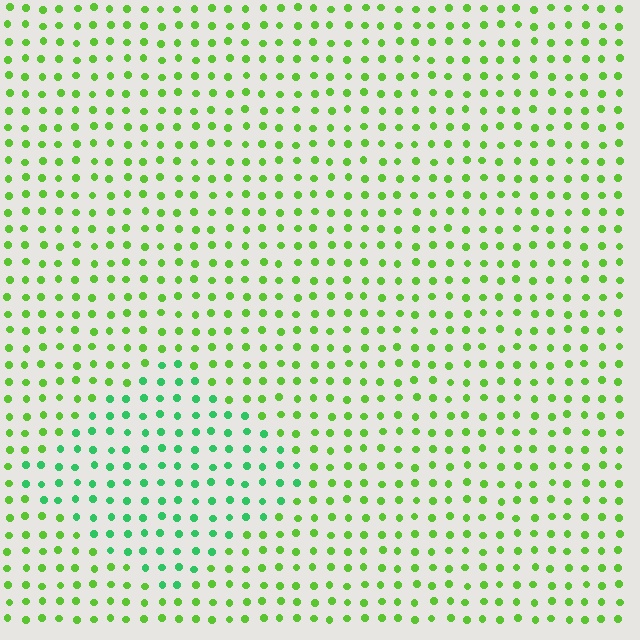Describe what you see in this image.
The image is filled with small lime elements in a uniform arrangement. A diamond-shaped region is visible where the elements are tinted to a slightly different hue, forming a subtle color boundary.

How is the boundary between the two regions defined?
The boundary is defined purely by a slight shift in hue (about 38 degrees). Spacing, size, and orientation are identical on both sides.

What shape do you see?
I see a diamond.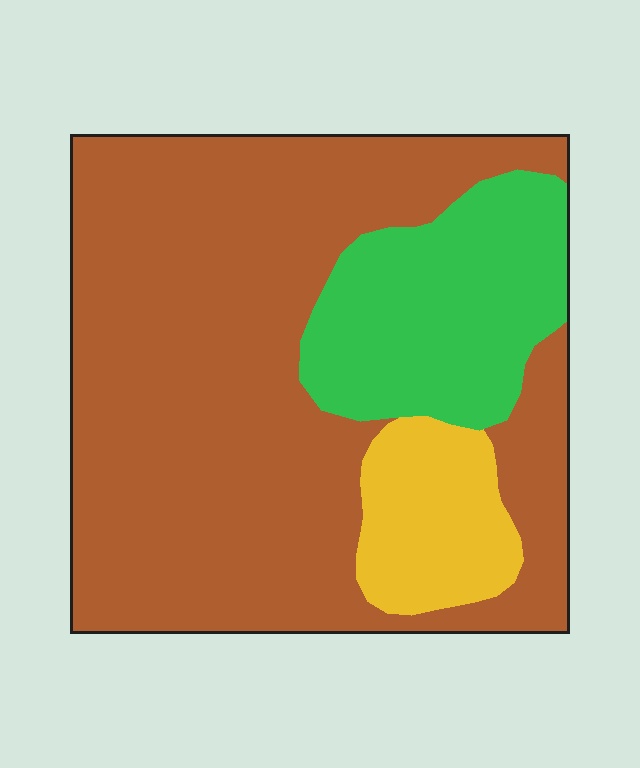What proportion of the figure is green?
Green covers around 20% of the figure.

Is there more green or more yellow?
Green.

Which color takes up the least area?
Yellow, at roughly 10%.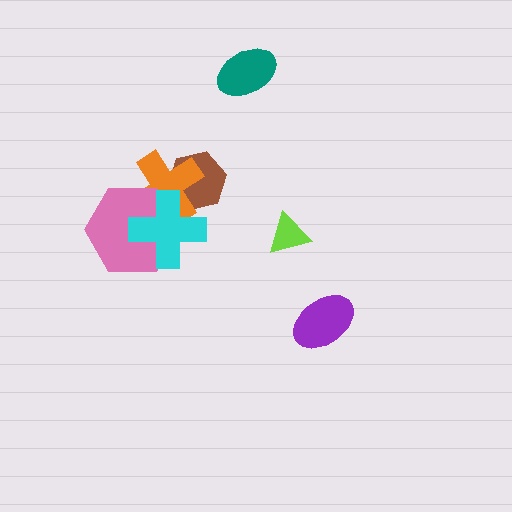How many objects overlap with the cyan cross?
3 objects overlap with the cyan cross.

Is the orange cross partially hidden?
Yes, it is partially covered by another shape.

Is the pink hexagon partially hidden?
Yes, it is partially covered by another shape.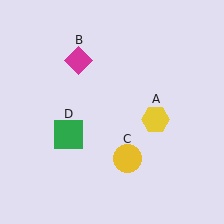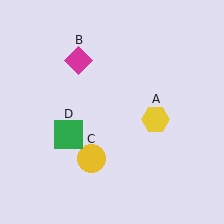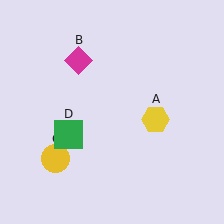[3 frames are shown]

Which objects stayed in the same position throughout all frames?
Yellow hexagon (object A) and magenta diamond (object B) and green square (object D) remained stationary.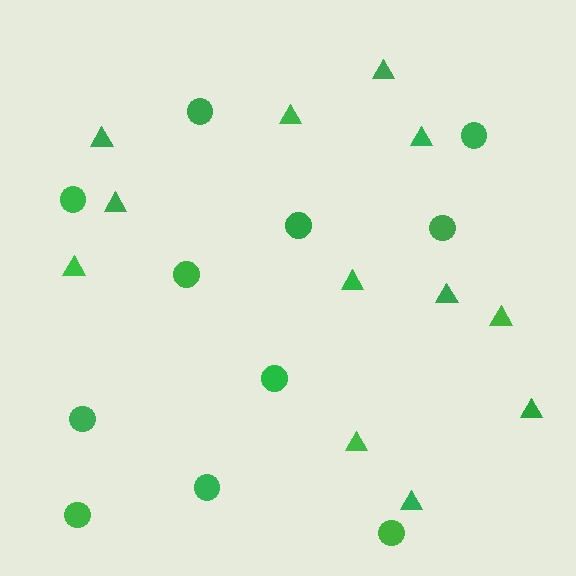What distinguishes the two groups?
There are 2 groups: one group of triangles (12) and one group of circles (11).